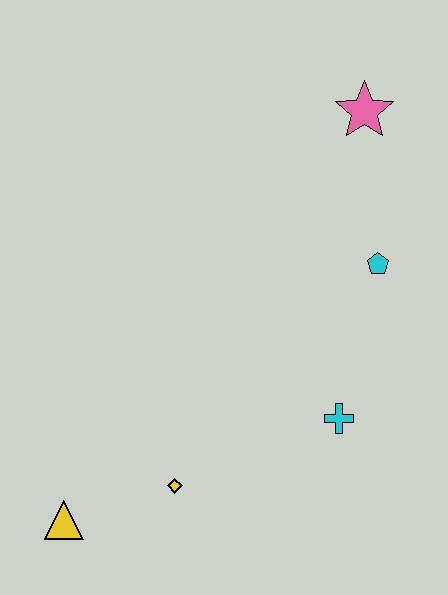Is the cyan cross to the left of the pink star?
Yes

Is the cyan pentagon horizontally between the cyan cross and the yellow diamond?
No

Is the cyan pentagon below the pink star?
Yes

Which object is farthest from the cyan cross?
The pink star is farthest from the cyan cross.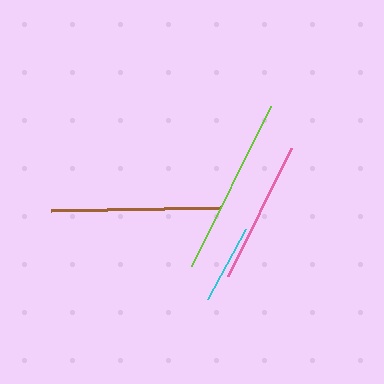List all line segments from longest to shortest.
From longest to shortest: lime, brown, pink, cyan.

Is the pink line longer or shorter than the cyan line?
The pink line is longer than the cyan line.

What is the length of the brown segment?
The brown segment is approximately 169 pixels long.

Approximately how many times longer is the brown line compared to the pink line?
The brown line is approximately 1.2 times the length of the pink line.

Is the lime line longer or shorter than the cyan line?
The lime line is longer than the cyan line.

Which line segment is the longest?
The lime line is the longest at approximately 178 pixels.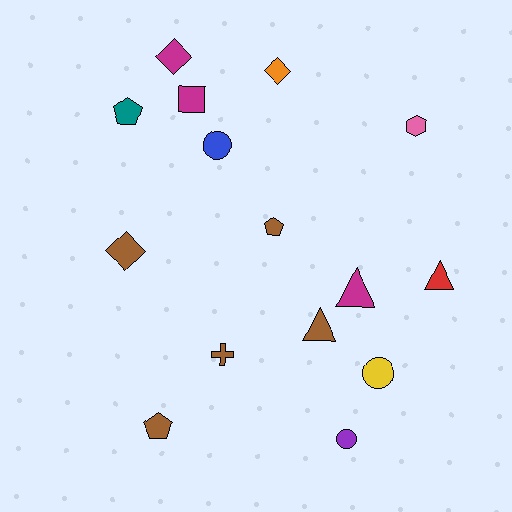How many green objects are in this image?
There are no green objects.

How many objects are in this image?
There are 15 objects.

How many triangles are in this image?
There are 3 triangles.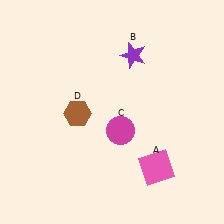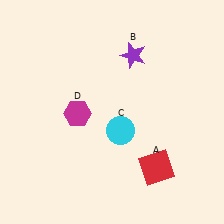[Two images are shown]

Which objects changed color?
A changed from pink to red. C changed from magenta to cyan. D changed from brown to magenta.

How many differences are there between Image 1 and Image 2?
There are 3 differences between the two images.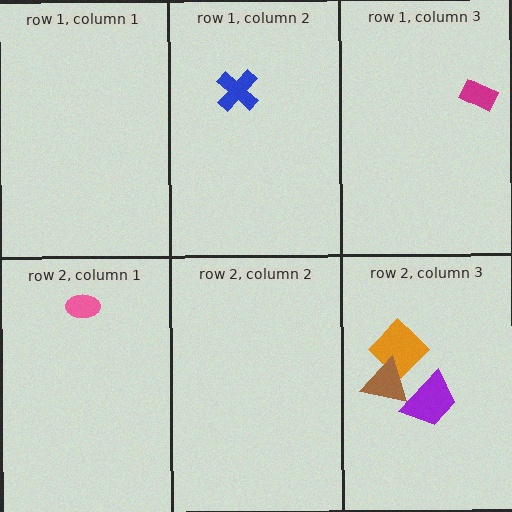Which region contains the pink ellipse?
The row 2, column 1 region.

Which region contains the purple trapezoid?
The row 2, column 3 region.